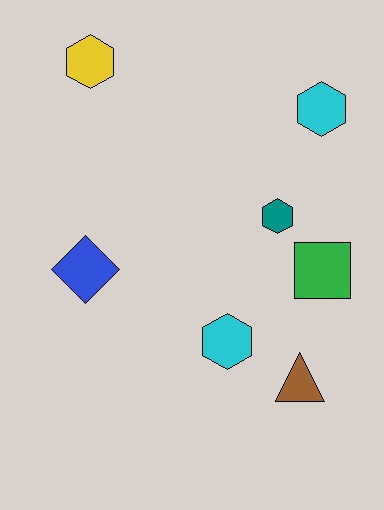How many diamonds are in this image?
There is 1 diamond.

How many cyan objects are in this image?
There are 2 cyan objects.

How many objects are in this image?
There are 7 objects.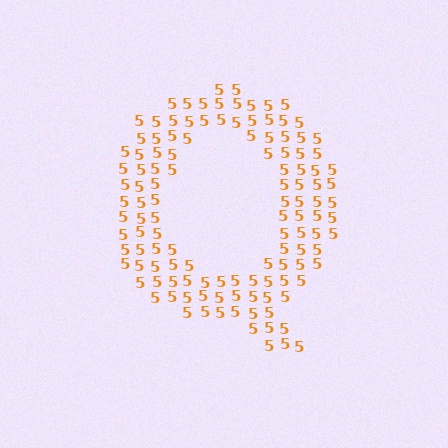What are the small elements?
The small elements are digit 5's.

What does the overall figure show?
The overall figure shows the letter Q.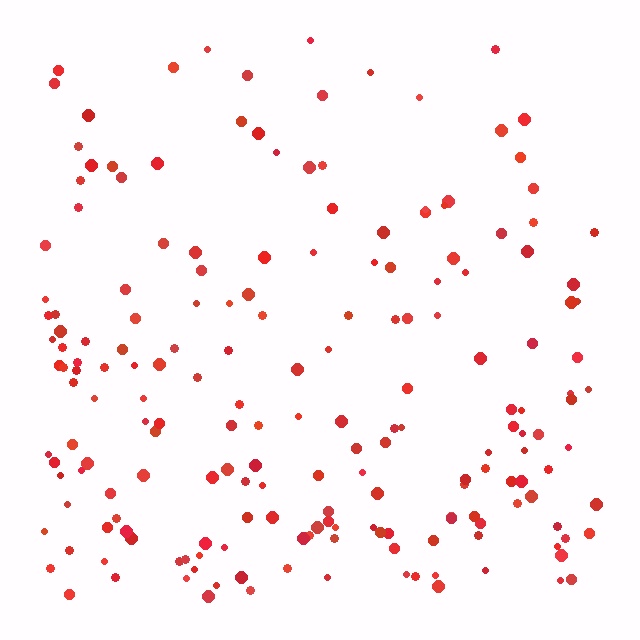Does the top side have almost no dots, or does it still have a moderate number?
Still a moderate number, just noticeably fewer than the bottom.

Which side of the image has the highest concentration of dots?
The bottom.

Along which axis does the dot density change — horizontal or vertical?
Vertical.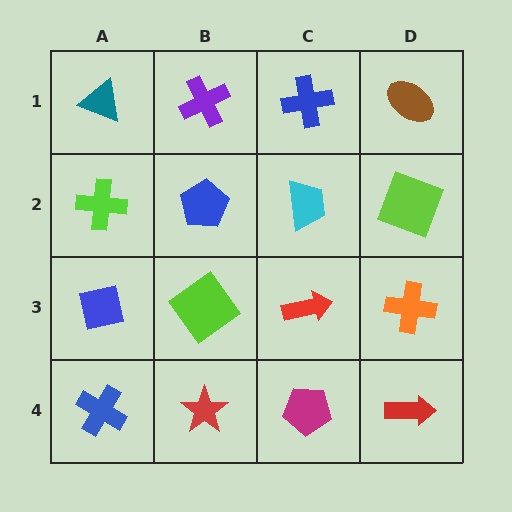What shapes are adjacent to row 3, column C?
A cyan trapezoid (row 2, column C), a magenta pentagon (row 4, column C), a lime diamond (row 3, column B), an orange cross (row 3, column D).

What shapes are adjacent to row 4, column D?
An orange cross (row 3, column D), a magenta pentagon (row 4, column C).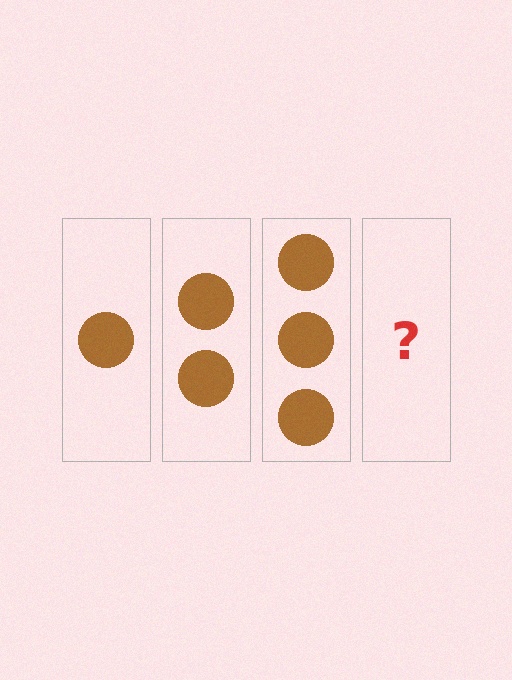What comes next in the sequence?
The next element should be 4 circles.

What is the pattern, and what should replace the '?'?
The pattern is that each step adds one more circle. The '?' should be 4 circles.